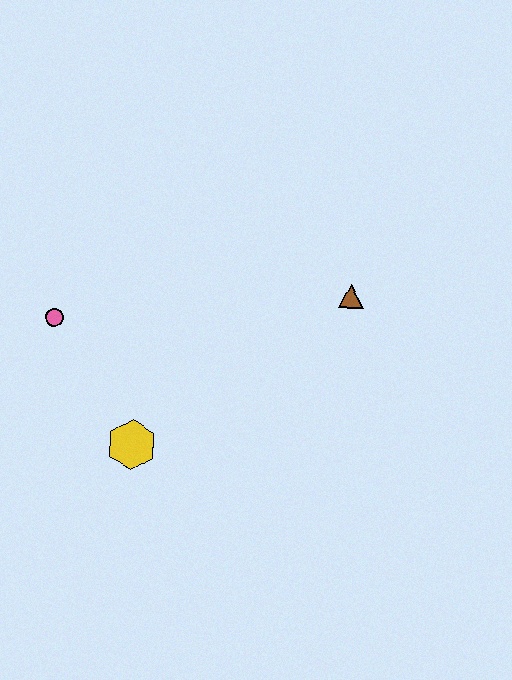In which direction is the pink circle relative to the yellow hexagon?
The pink circle is above the yellow hexagon.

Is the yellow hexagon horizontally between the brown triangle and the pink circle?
Yes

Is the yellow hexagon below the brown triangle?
Yes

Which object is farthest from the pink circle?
The brown triangle is farthest from the pink circle.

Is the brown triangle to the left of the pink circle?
No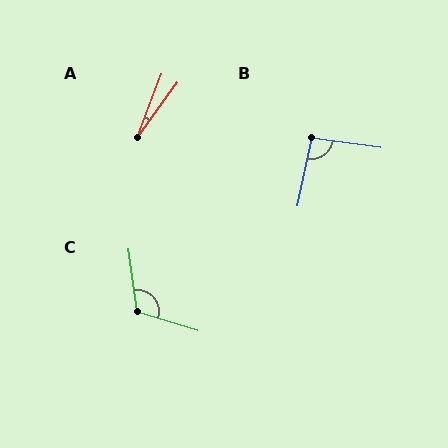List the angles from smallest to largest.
A (15°), B (94°), C (115°).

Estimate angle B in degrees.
Approximately 94 degrees.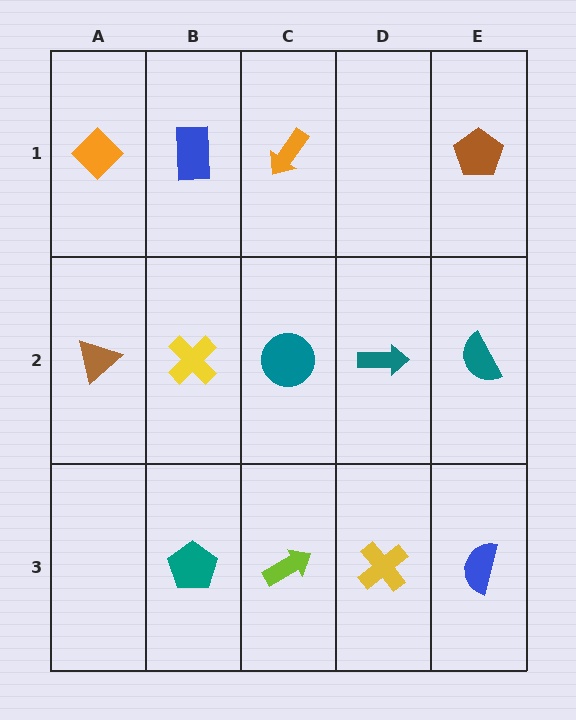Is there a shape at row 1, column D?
No, that cell is empty.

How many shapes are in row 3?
4 shapes.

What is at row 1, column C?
An orange arrow.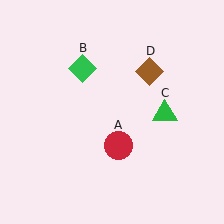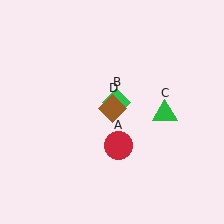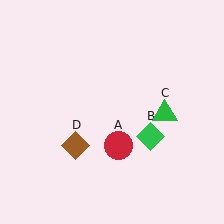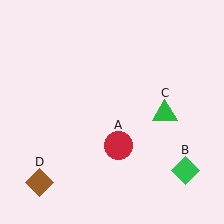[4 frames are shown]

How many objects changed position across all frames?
2 objects changed position: green diamond (object B), brown diamond (object D).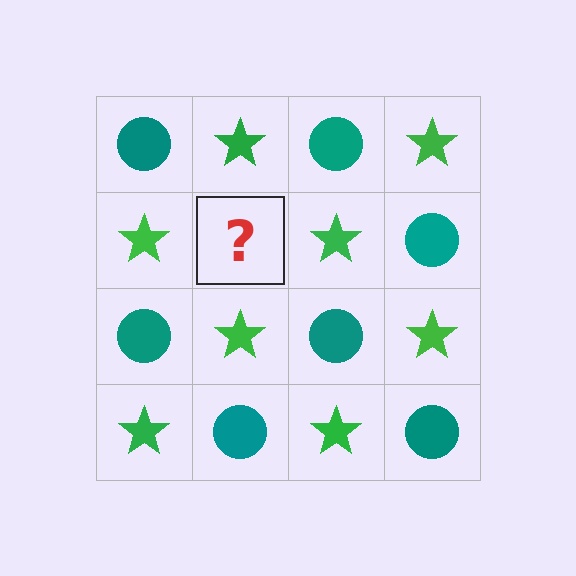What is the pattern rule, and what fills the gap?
The rule is that it alternates teal circle and green star in a checkerboard pattern. The gap should be filled with a teal circle.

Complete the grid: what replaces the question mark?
The question mark should be replaced with a teal circle.